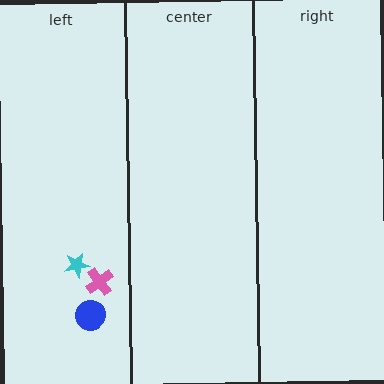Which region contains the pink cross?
The left region.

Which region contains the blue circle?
The left region.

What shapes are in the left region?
The blue circle, the cyan star, the pink cross.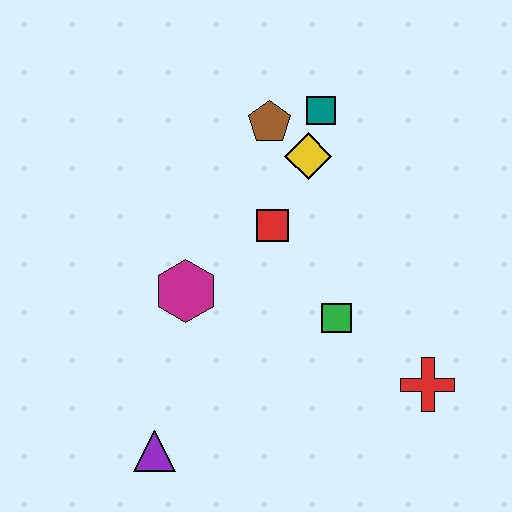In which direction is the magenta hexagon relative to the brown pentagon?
The magenta hexagon is below the brown pentagon.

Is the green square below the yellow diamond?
Yes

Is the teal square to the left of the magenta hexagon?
No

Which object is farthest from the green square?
The purple triangle is farthest from the green square.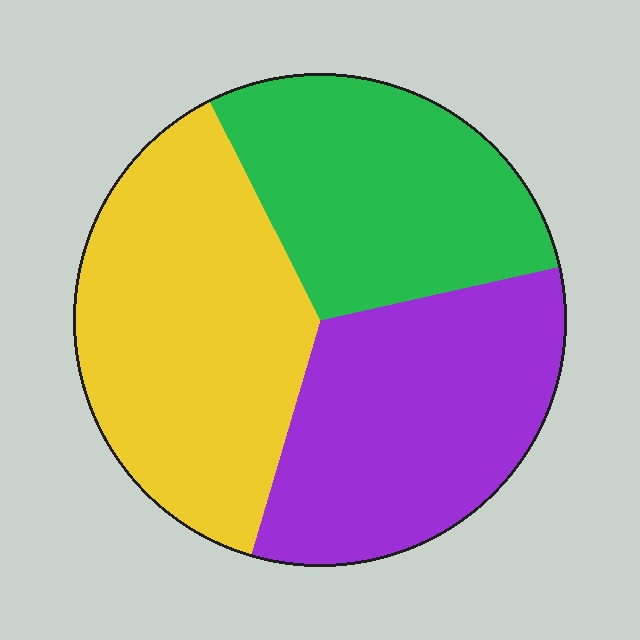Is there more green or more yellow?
Yellow.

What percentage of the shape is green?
Green takes up about one quarter (1/4) of the shape.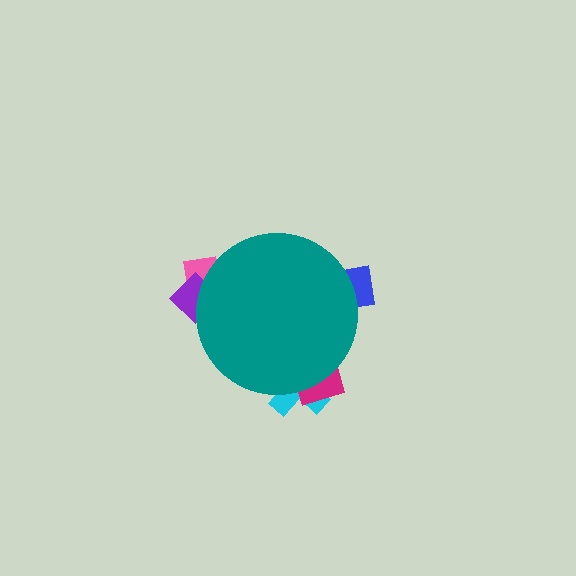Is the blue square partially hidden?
Yes, the blue square is partially hidden behind the teal circle.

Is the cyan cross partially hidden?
Yes, the cyan cross is partially hidden behind the teal circle.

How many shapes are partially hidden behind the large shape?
5 shapes are partially hidden.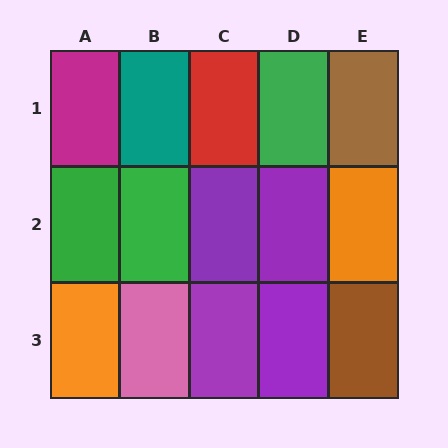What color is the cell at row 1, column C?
Red.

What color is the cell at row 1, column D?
Green.